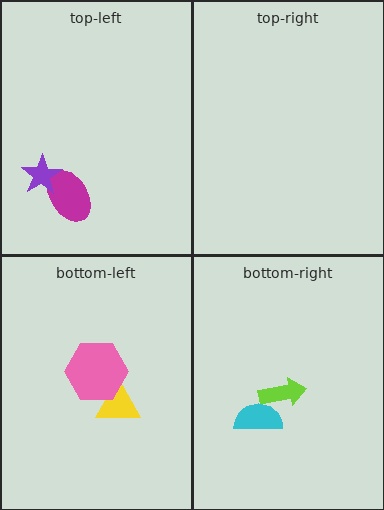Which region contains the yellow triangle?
The bottom-left region.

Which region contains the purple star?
The top-left region.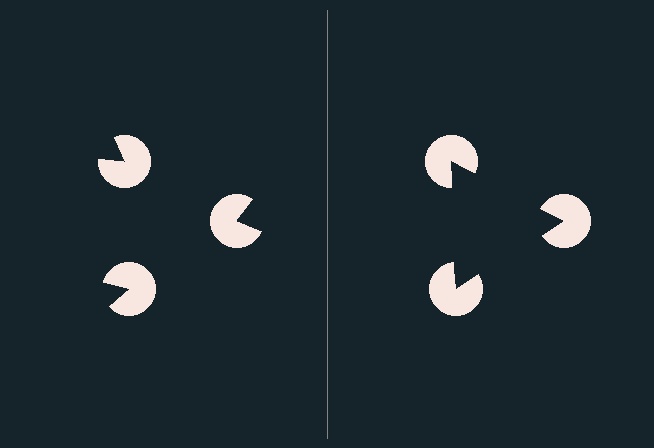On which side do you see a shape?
An illusory triangle appears on the right side. On the left side the wedge cuts are rotated, so no coherent shape forms.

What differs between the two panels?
The pac-man discs are positioned identically on both sides; only the wedge orientations differ. On the right they align to a triangle; on the left they are misaligned.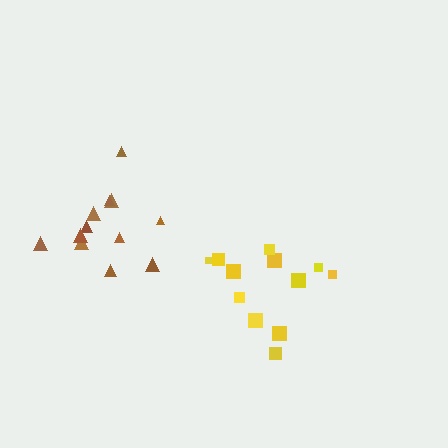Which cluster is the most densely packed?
Brown.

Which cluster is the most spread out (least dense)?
Yellow.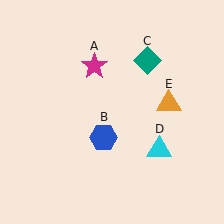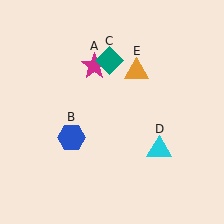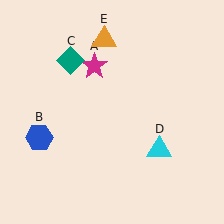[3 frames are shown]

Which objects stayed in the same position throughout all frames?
Magenta star (object A) and cyan triangle (object D) remained stationary.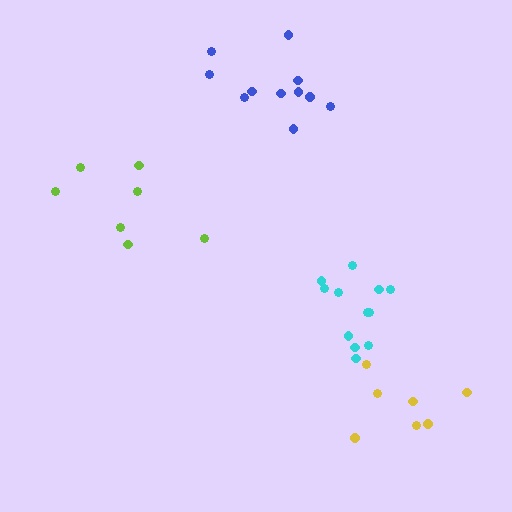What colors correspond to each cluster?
The clusters are colored: yellow, cyan, blue, lime.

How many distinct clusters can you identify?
There are 4 distinct clusters.